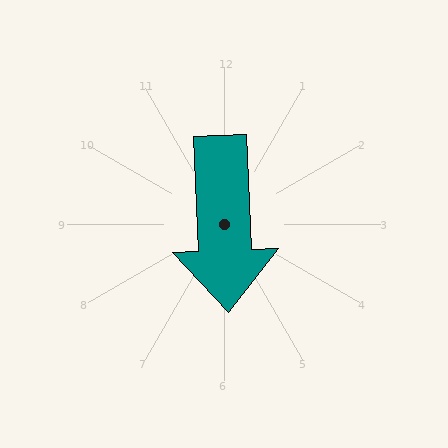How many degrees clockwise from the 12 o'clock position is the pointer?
Approximately 177 degrees.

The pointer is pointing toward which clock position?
Roughly 6 o'clock.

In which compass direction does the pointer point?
South.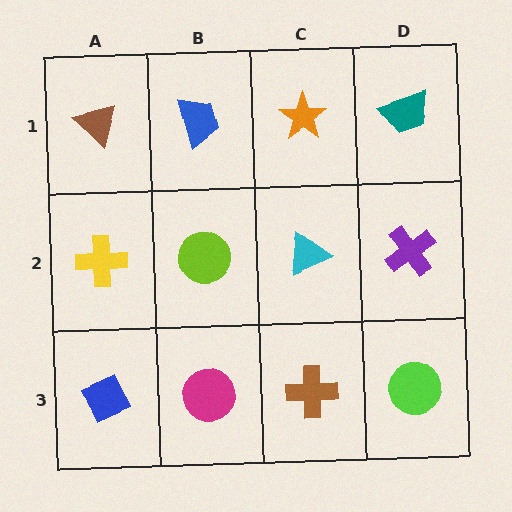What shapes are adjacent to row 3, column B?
A lime circle (row 2, column B), a blue diamond (row 3, column A), a brown cross (row 3, column C).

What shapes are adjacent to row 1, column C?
A cyan triangle (row 2, column C), a blue trapezoid (row 1, column B), a teal trapezoid (row 1, column D).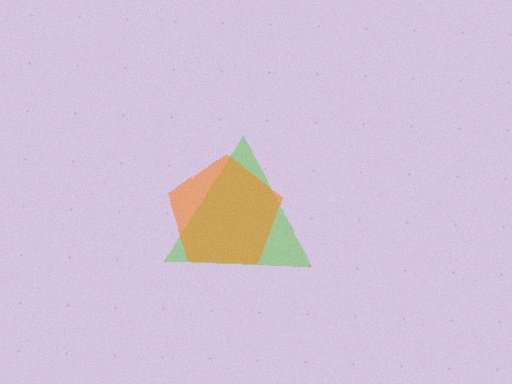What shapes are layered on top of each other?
The layered shapes are: a lime triangle, an orange pentagon.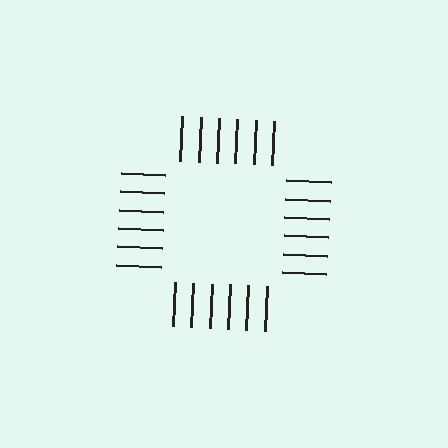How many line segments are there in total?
24 — 6 along each of the 4 edges.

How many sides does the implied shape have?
4 sides — the line-ends trace a square.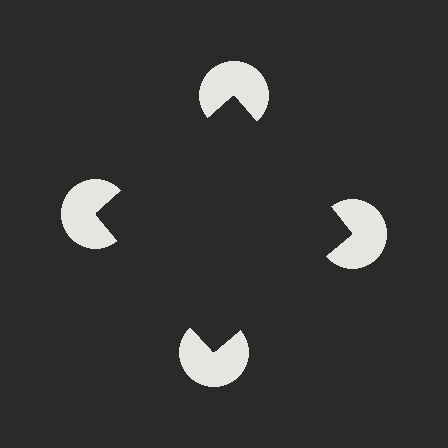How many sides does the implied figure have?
4 sides.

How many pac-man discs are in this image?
There are 4 — one at each vertex of the illusory square.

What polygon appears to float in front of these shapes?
An illusory square — its edges are inferred from the aligned wedge cuts in the pac-man discs, not physically drawn.